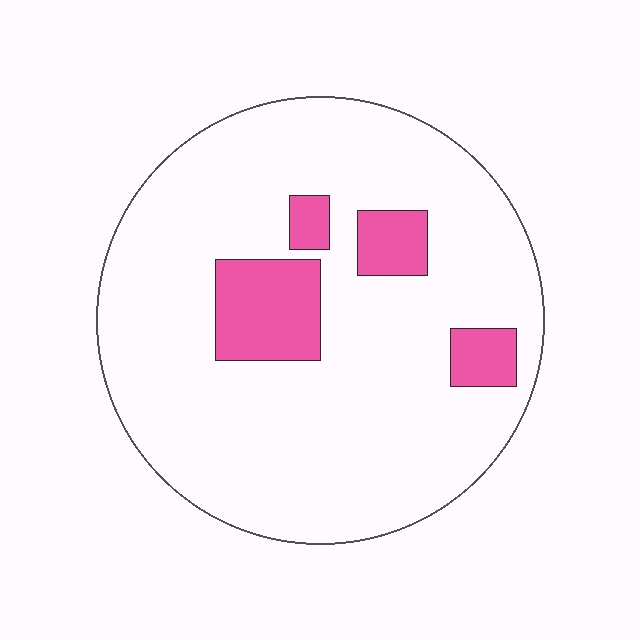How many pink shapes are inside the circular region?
4.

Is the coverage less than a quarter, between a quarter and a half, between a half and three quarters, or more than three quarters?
Less than a quarter.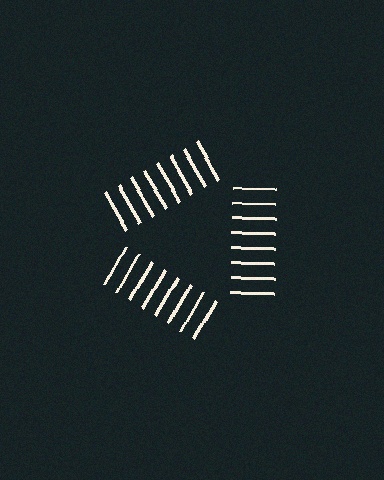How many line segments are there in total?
24 — 8 along each of the 3 edges.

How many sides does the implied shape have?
3 sides — the line-ends trace a triangle.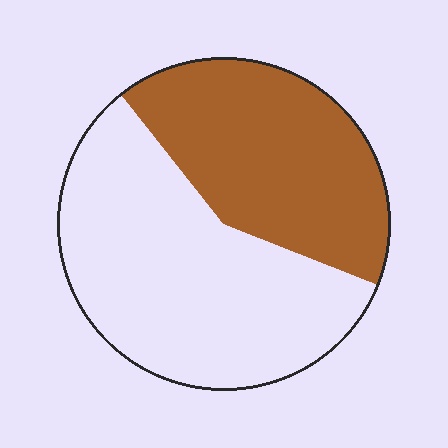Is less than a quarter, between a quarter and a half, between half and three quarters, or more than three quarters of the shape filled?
Between a quarter and a half.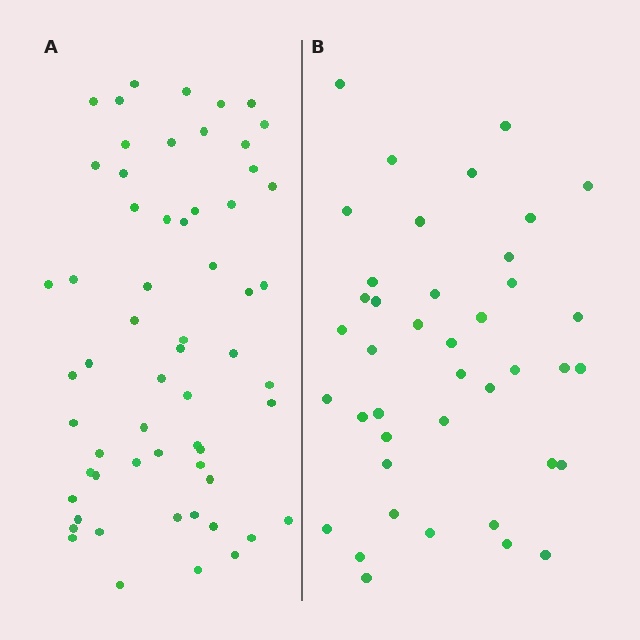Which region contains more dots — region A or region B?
Region A (the left region) has more dots.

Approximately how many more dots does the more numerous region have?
Region A has approximately 20 more dots than region B.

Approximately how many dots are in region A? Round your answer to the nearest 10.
About 60 dots.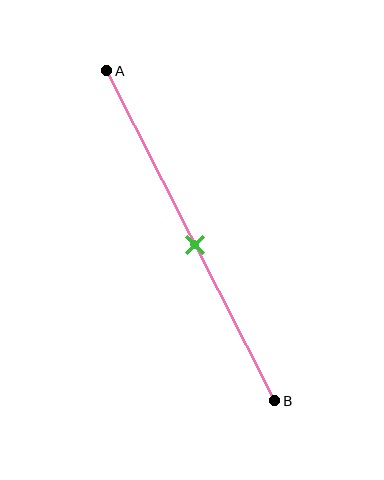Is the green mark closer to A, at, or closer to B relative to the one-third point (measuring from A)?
The green mark is closer to point B than the one-third point of segment AB.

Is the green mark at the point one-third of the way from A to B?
No, the mark is at about 55% from A, not at the 33% one-third point.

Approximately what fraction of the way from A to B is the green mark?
The green mark is approximately 55% of the way from A to B.